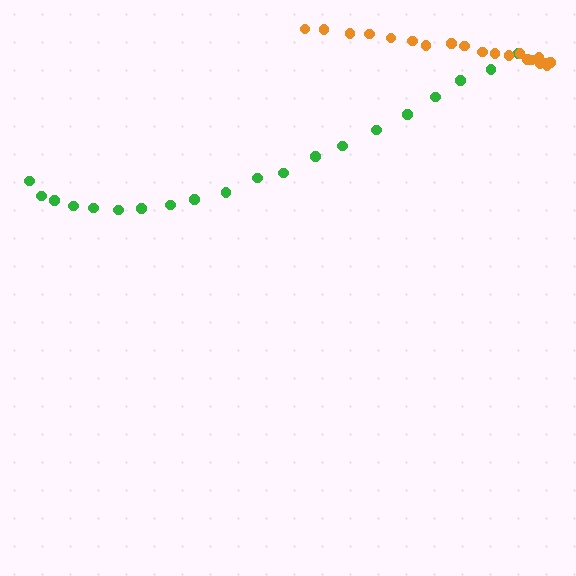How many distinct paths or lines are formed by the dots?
There are 2 distinct paths.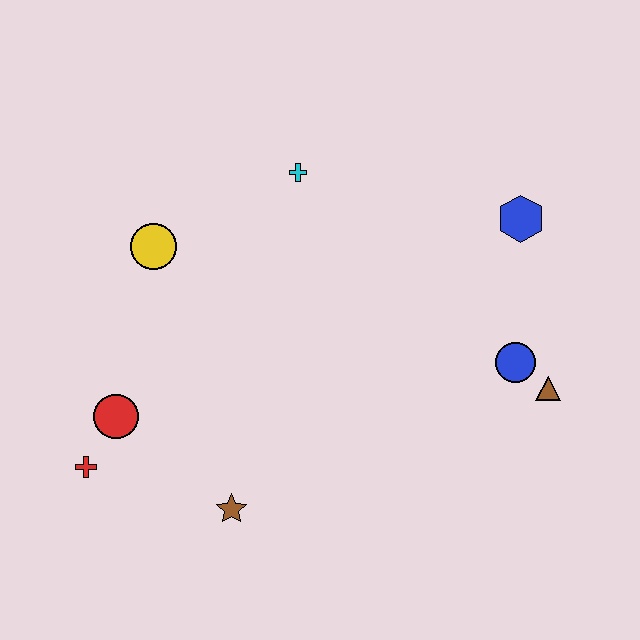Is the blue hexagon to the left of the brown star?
No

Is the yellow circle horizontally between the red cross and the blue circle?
Yes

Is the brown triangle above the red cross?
Yes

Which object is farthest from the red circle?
The blue hexagon is farthest from the red circle.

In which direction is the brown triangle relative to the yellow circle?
The brown triangle is to the right of the yellow circle.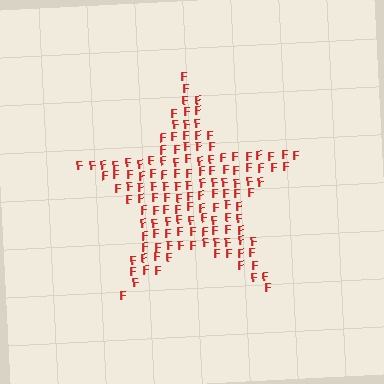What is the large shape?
The large shape is a star.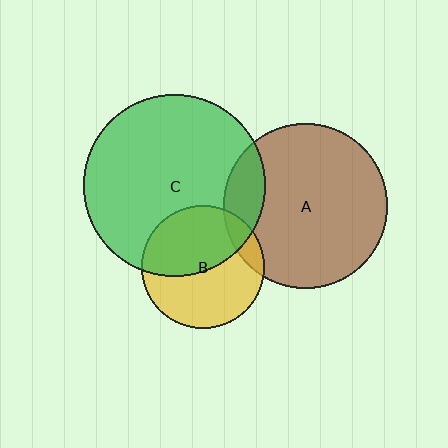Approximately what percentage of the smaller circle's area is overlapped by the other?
Approximately 15%.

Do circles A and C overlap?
Yes.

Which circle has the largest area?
Circle C (green).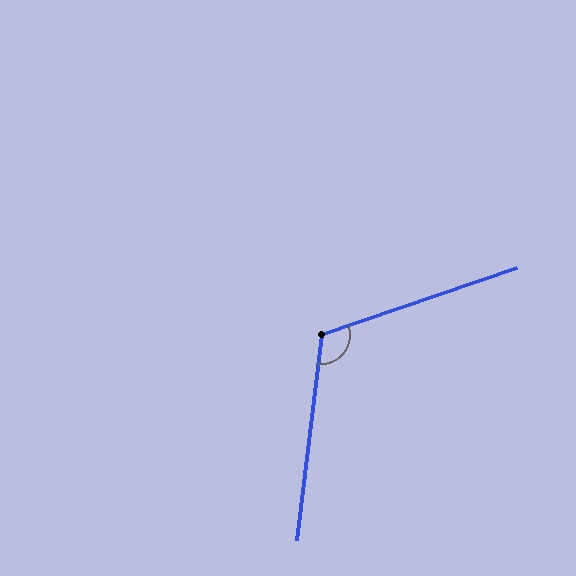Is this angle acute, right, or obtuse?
It is obtuse.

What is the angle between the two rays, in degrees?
Approximately 116 degrees.